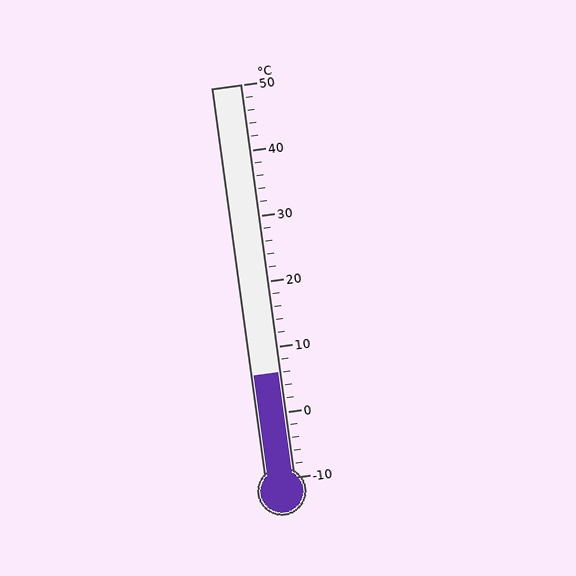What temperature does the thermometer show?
The thermometer shows approximately 6°C.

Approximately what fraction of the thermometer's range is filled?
The thermometer is filled to approximately 25% of its range.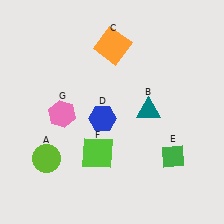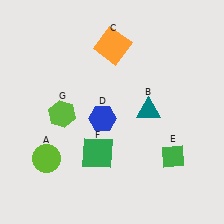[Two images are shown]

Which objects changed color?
F changed from lime to green. G changed from pink to lime.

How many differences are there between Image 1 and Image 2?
There are 2 differences between the two images.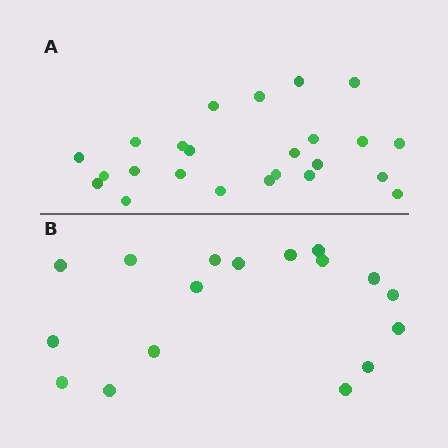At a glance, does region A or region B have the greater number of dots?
Region A (the top region) has more dots.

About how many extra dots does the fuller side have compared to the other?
Region A has roughly 8 or so more dots than region B.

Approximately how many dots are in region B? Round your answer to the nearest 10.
About 20 dots. (The exact count is 17, which rounds to 20.)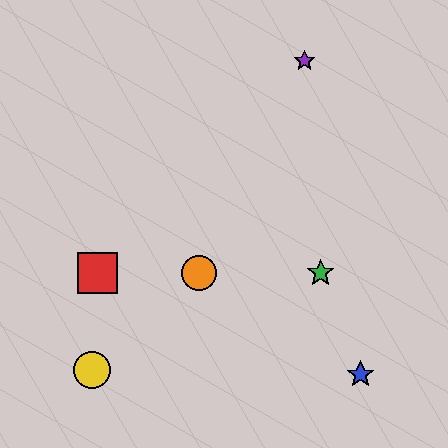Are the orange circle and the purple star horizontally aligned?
No, the orange circle is at y≈273 and the purple star is at y≈61.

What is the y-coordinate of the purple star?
The purple star is at y≈61.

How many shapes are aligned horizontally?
3 shapes (the red square, the green star, the orange circle) are aligned horizontally.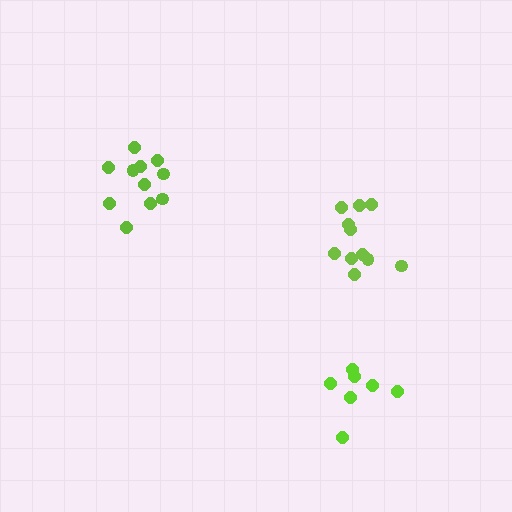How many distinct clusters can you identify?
There are 3 distinct clusters.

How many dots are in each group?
Group 1: 7 dots, Group 2: 11 dots, Group 3: 11 dots (29 total).